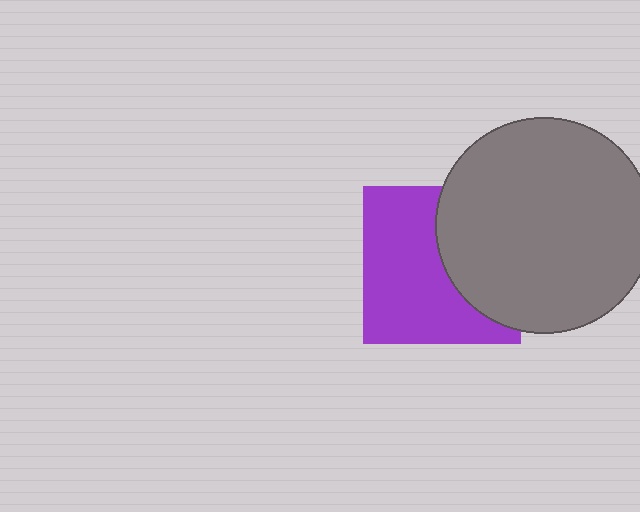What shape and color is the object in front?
The object in front is a gray circle.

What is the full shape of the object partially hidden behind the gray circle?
The partially hidden object is a purple square.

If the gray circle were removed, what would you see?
You would see the complete purple square.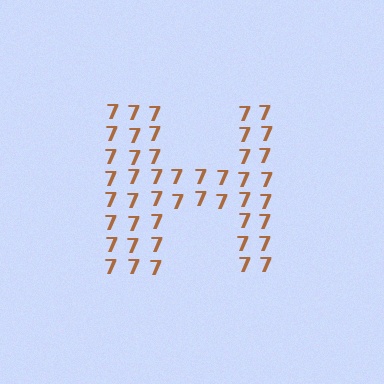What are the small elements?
The small elements are digit 7's.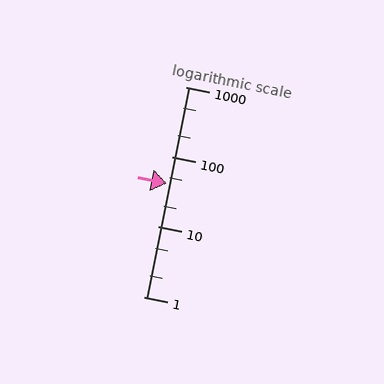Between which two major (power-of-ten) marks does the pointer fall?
The pointer is between 10 and 100.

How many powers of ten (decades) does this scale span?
The scale spans 3 decades, from 1 to 1000.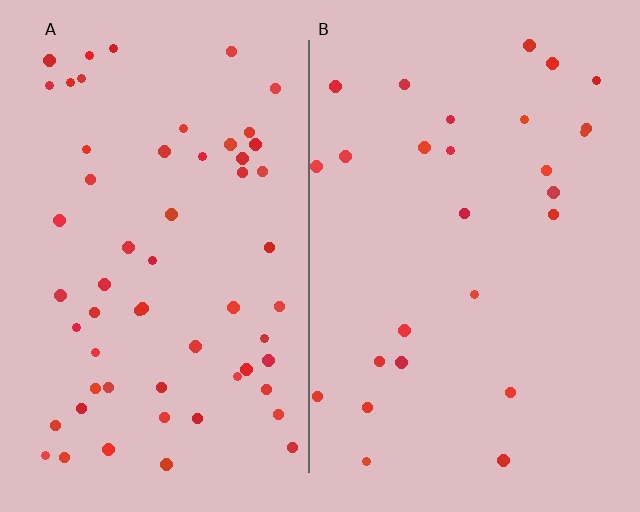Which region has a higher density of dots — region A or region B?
A (the left).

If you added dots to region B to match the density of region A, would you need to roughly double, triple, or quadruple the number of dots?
Approximately double.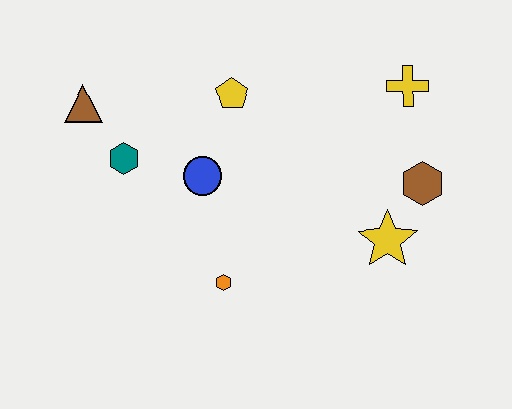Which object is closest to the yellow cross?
The brown hexagon is closest to the yellow cross.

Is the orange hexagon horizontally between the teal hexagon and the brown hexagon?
Yes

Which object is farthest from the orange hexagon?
The yellow cross is farthest from the orange hexagon.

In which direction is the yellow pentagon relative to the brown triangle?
The yellow pentagon is to the right of the brown triangle.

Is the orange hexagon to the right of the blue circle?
Yes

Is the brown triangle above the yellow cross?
No